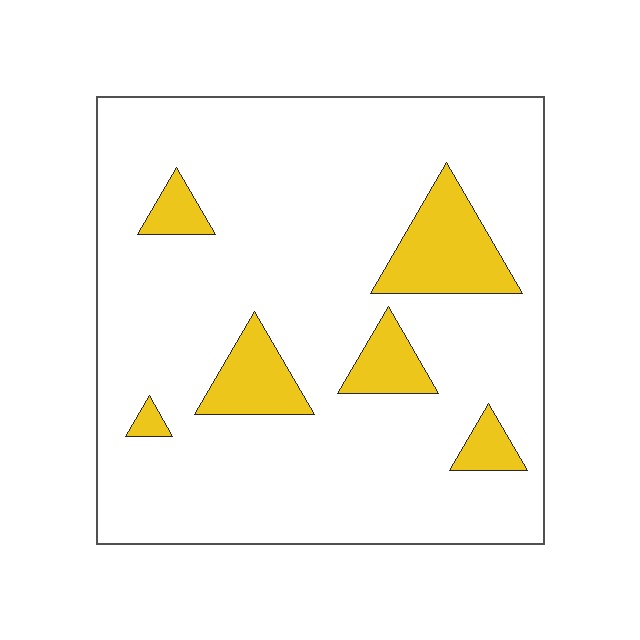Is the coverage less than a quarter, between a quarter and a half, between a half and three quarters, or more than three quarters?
Less than a quarter.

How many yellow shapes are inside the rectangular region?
6.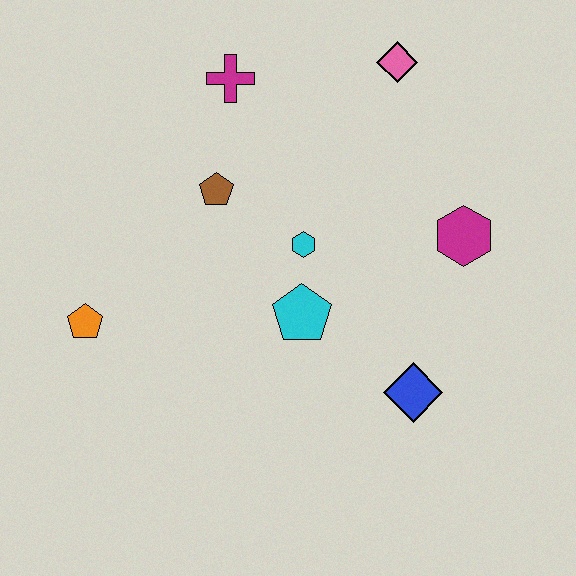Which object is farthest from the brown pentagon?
The blue diamond is farthest from the brown pentagon.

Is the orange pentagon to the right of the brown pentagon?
No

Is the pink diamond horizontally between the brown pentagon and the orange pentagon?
No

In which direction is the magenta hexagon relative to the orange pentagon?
The magenta hexagon is to the right of the orange pentagon.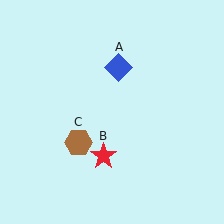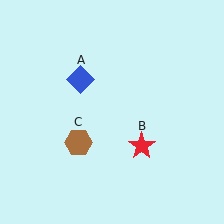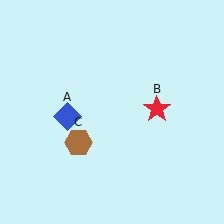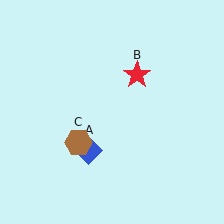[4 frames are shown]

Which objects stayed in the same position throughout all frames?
Brown hexagon (object C) remained stationary.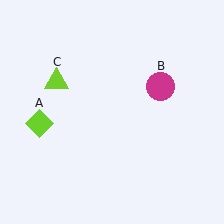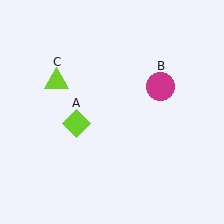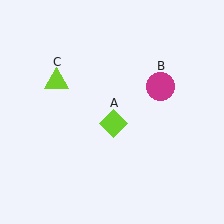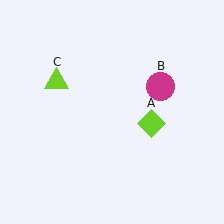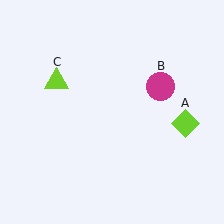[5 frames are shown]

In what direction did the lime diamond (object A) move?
The lime diamond (object A) moved right.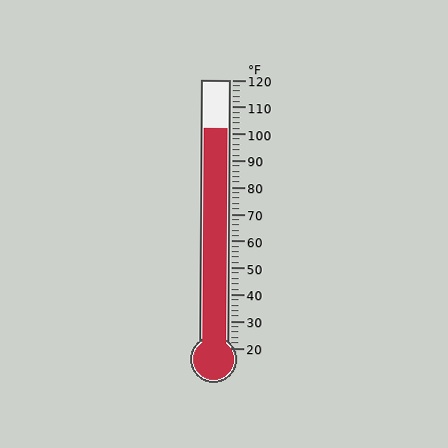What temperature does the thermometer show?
The thermometer shows approximately 102°F.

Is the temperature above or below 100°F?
The temperature is above 100°F.